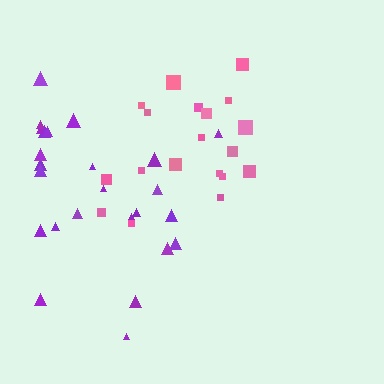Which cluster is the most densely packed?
Purple.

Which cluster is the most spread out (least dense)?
Pink.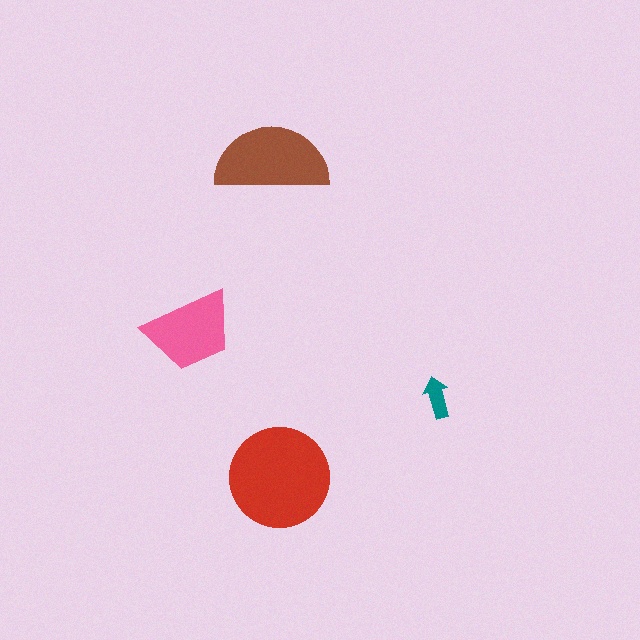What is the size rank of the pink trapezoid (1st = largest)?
3rd.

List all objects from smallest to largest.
The teal arrow, the pink trapezoid, the brown semicircle, the red circle.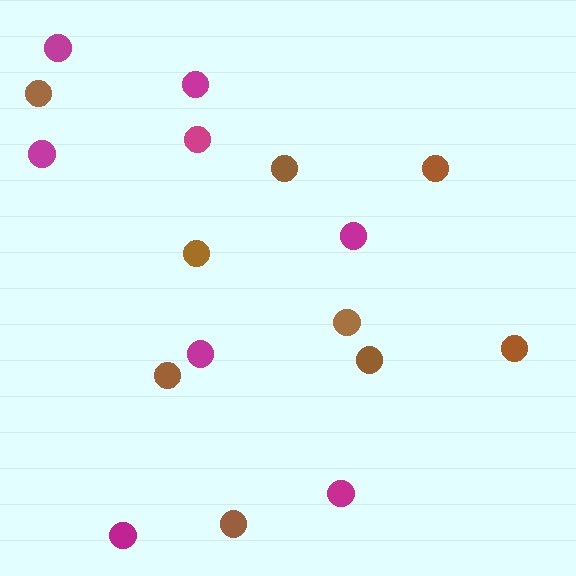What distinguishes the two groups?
There are 2 groups: one group of brown circles (9) and one group of magenta circles (8).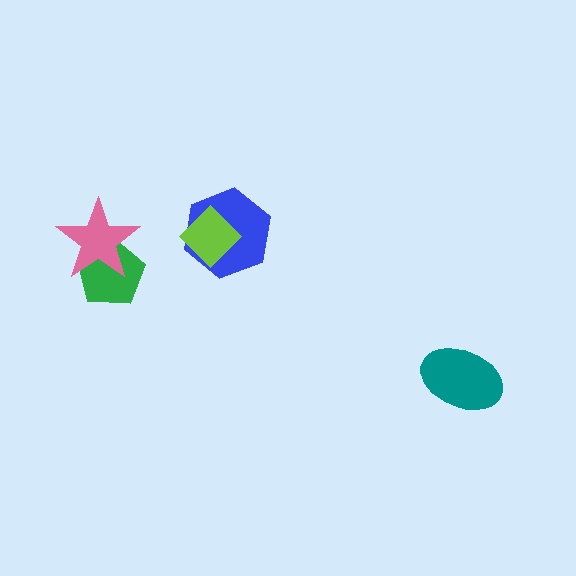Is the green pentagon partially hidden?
Yes, it is partially covered by another shape.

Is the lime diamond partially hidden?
No, no other shape covers it.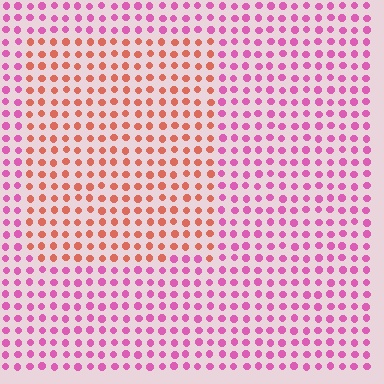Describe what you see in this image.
The image is filled with small pink elements in a uniform arrangement. A rectangle-shaped region is visible where the elements are tinted to a slightly different hue, forming a subtle color boundary.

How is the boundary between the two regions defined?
The boundary is defined purely by a slight shift in hue (about 48 degrees). Spacing, size, and orientation are identical on both sides.